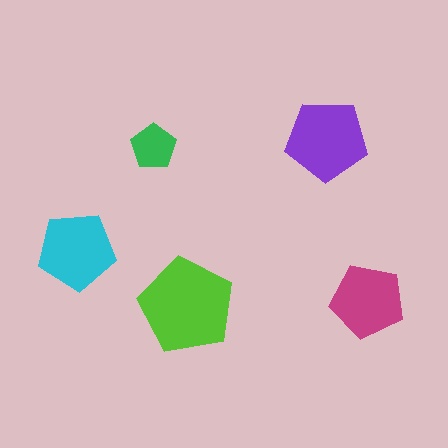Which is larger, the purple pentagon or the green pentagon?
The purple one.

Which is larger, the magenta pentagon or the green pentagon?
The magenta one.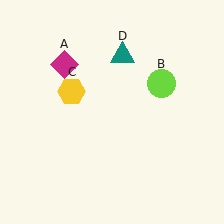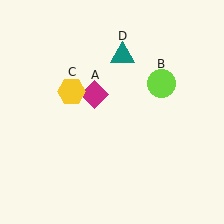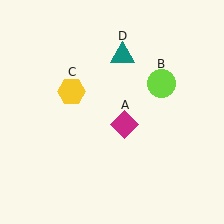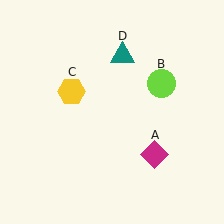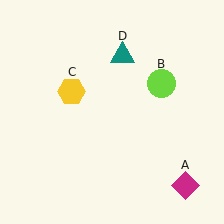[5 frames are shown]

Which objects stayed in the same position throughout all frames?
Lime circle (object B) and yellow hexagon (object C) and teal triangle (object D) remained stationary.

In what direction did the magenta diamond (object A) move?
The magenta diamond (object A) moved down and to the right.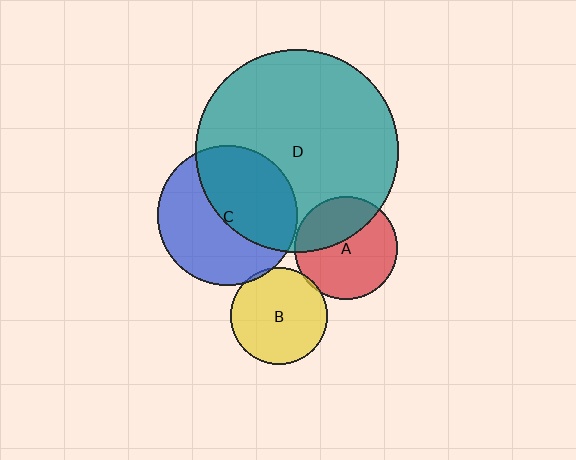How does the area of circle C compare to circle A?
Approximately 1.8 times.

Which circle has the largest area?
Circle D (teal).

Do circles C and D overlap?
Yes.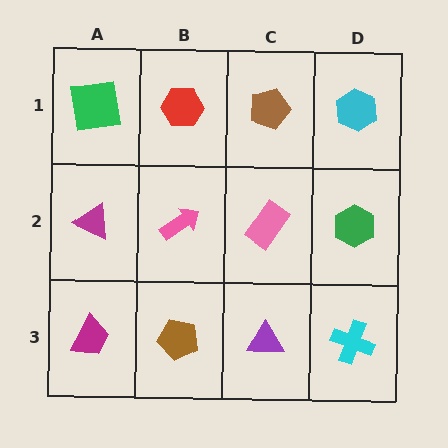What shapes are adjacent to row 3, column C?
A pink rectangle (row 2, column C), a brown pentagon (row 3, column B), a cyan cross (row 3, column D).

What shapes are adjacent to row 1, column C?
A pink rectangle (row 2, column C), a red hexagon (row 1, column B), a cyan hexagon (row 1, column D).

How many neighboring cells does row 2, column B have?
4.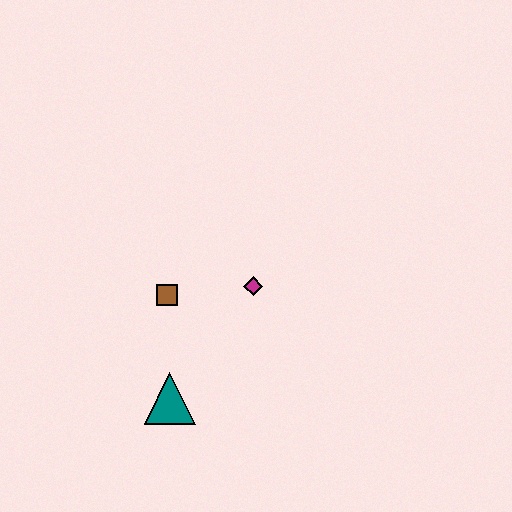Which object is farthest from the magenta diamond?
The teal triangle is farthest from the magenta diamond.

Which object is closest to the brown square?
The magenta diamond is closest to the brown square.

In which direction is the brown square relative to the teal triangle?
The brown square is above the teal triangle.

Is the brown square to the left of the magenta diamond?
Yes